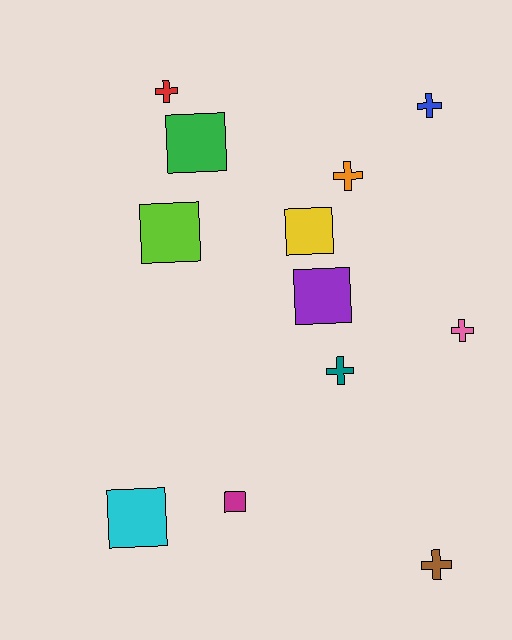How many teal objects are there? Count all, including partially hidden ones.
There is 1 teal object.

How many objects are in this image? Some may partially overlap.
There are 12 objects.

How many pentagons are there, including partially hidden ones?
There are no pentagons.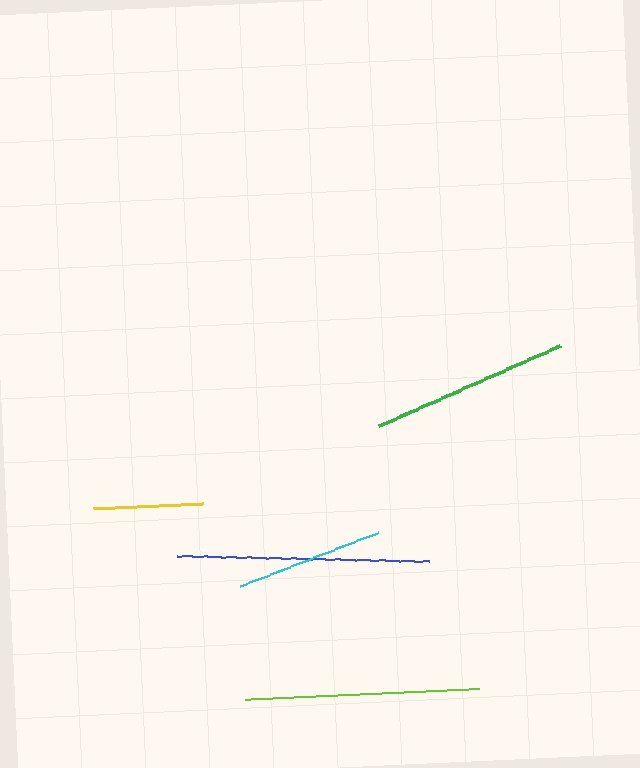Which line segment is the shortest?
The yellow line is the shortest at approximately 110 pixels.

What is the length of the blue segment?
The blue segment is approximately 252 pixels long.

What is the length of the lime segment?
The lime segment is approximately 233 pixels long.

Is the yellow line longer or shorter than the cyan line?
The cyan line is longer than the yellow line.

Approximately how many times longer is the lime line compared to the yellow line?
The lime line is approximately 2.1 times the length of the yellow line.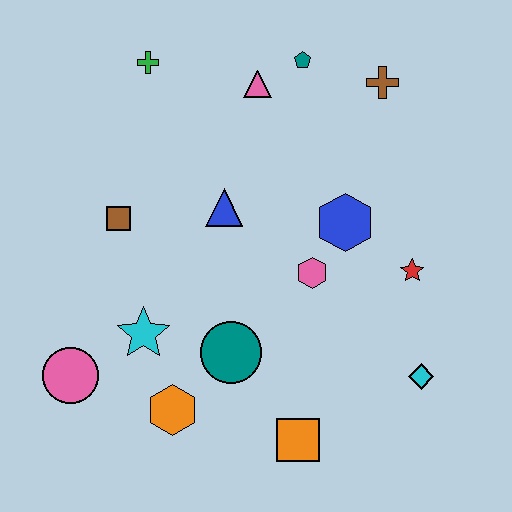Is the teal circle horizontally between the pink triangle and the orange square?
No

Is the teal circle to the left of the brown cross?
Yes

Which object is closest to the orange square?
The teal circle is closest to the orange square.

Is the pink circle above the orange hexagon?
Yes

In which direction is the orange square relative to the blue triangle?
The orange square is below the blue triangle.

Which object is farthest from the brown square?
The cyan diamond is farthest from the brown square.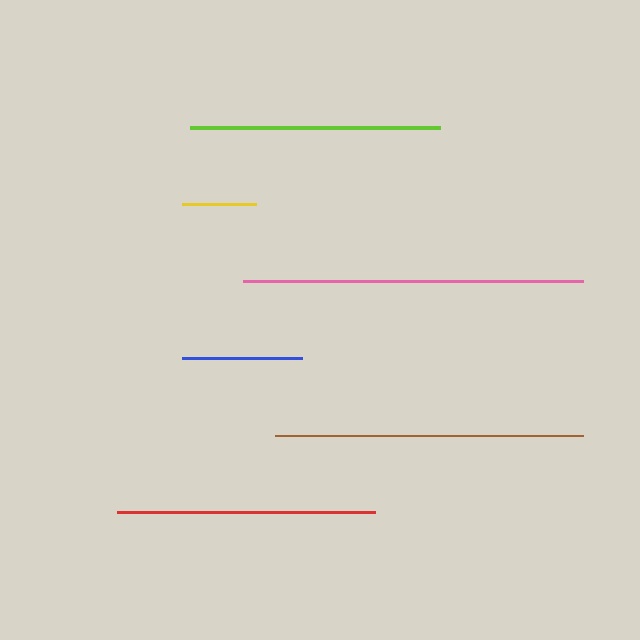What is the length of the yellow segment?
The yellow segment is approximately 74 pixels long.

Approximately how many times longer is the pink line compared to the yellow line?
The pink line is approximately 4.6 times the length of the yellow line.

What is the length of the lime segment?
The lime segment is approximately 250 pixels long.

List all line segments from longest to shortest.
From longest to shortest: pink, brown, red, lime, blue, yellow.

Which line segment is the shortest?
The yellow line is the shortest at approximately 74 pixels.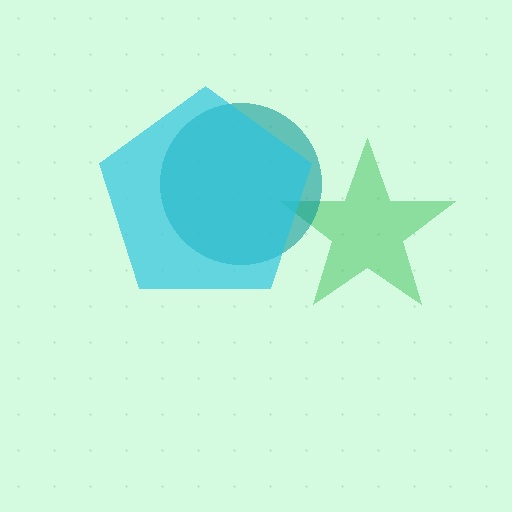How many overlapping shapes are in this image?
There are 3 overlapping shapes in the image.